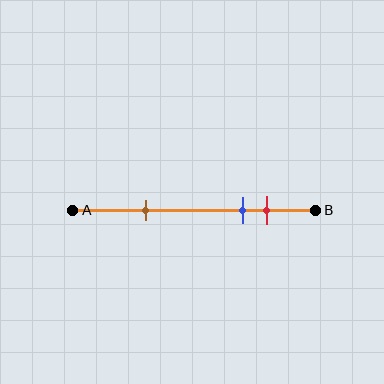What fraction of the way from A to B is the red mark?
The red mark is approximately 80% (0.8) of the way from A to B.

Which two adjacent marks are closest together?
The blue and red marks are the closest adjacent pair.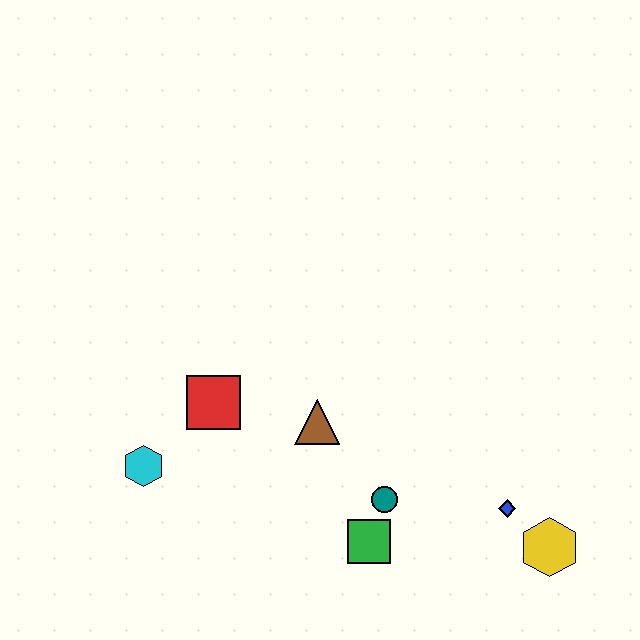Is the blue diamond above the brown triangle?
No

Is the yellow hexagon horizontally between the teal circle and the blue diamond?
No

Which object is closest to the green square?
The teal circle is closest to the green square.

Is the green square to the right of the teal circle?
No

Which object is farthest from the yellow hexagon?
The cyan hexagon is farthest from the yellow hexagon.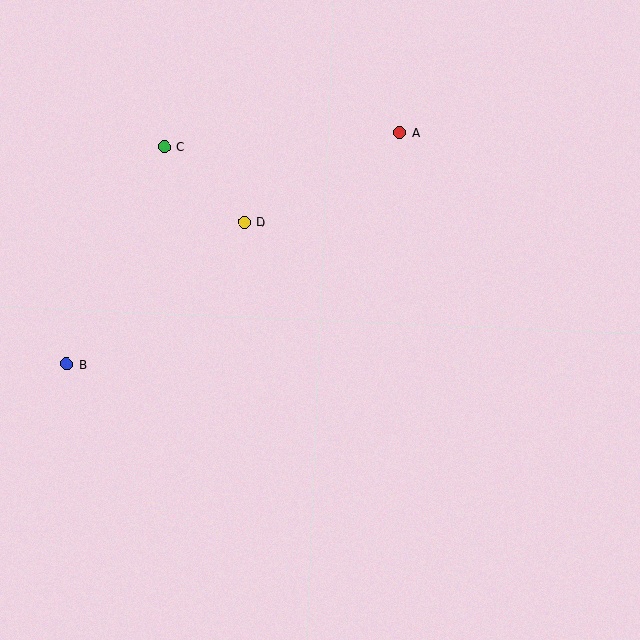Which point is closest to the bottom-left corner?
Point B is closest to the bottom-left corner.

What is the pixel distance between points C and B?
The distance between C and B is 239 pixels.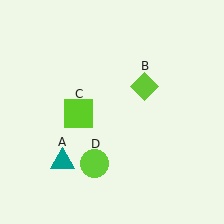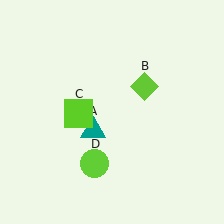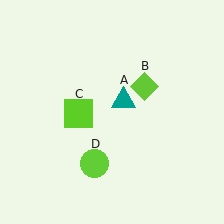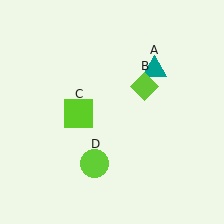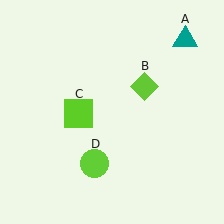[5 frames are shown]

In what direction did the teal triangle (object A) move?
The teal triangle (object A) moved up and to the right.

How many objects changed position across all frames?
1 object changed position: teal triangle (object A).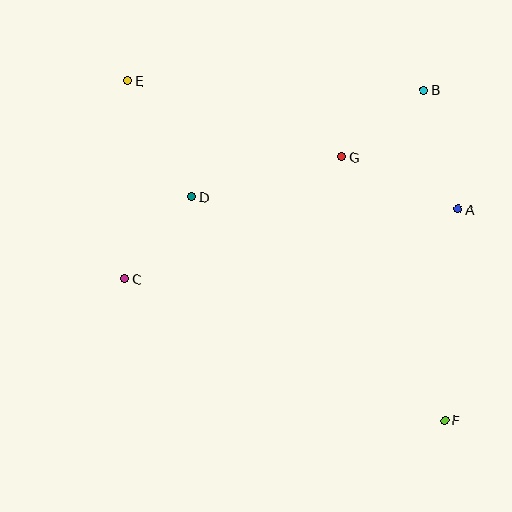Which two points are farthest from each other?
Points E and F are farthest from each other.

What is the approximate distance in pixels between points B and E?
The distance between B and E is approximately 296 pixels.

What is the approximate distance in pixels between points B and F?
The distance between B and F is approximately 331 pixels.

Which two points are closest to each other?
Points C and D are closest to each other.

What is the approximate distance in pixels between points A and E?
The distance between A and E is approximately 355 pixels.